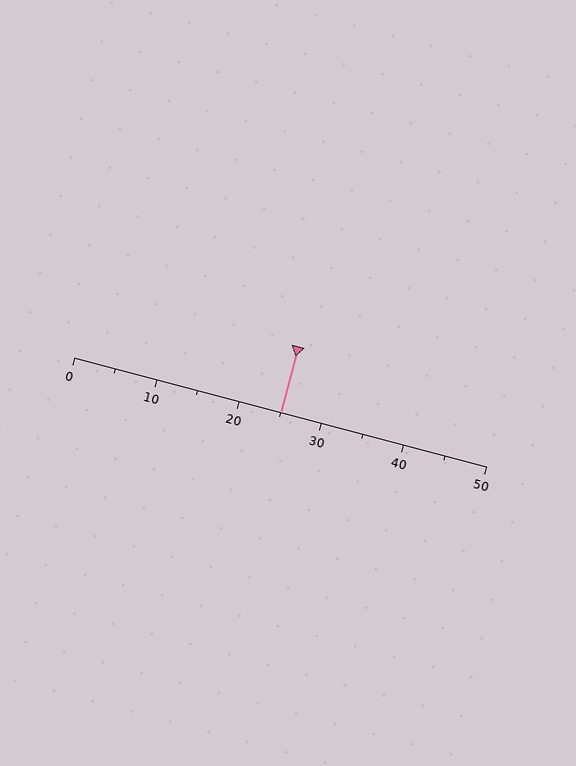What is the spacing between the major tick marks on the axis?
The major ticks are spaced 10 apart.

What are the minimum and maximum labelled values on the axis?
The axis runs from 0 to 50.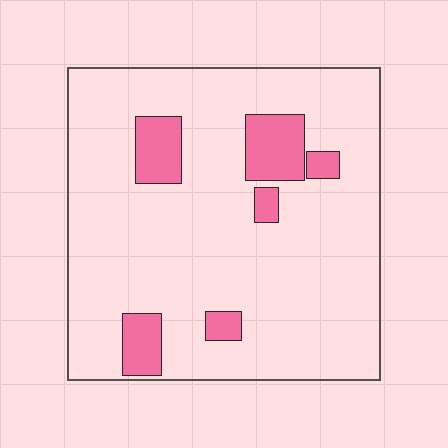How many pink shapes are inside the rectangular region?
6.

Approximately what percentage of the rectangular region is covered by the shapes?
Approximately 15%.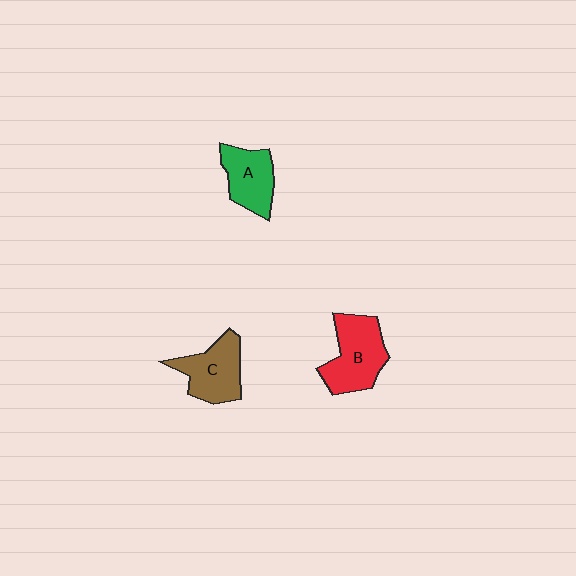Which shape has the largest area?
Shape B (red).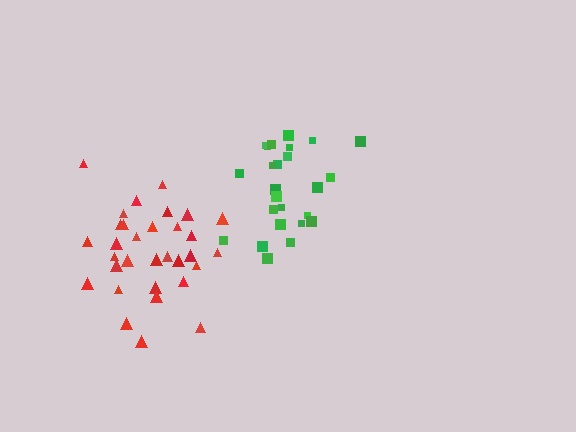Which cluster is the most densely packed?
Green.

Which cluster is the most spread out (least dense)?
Red.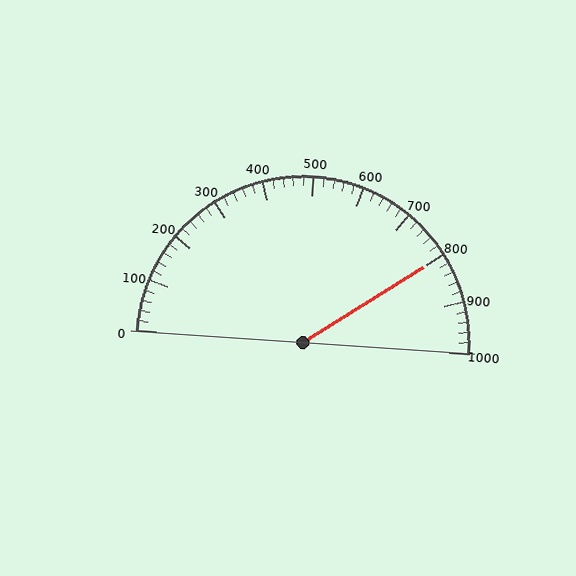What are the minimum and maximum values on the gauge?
The gauge ranges from 0 to 1000.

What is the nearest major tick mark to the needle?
The nearest major tick mark is 800.